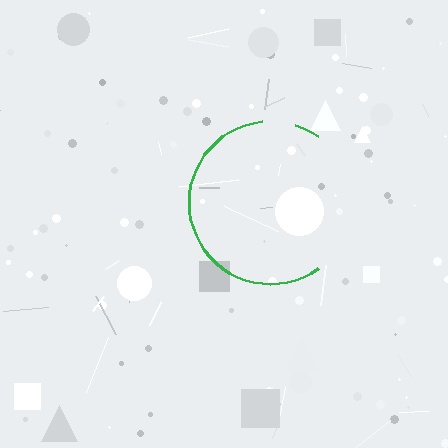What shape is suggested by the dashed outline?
The dashed outline suggests a circle.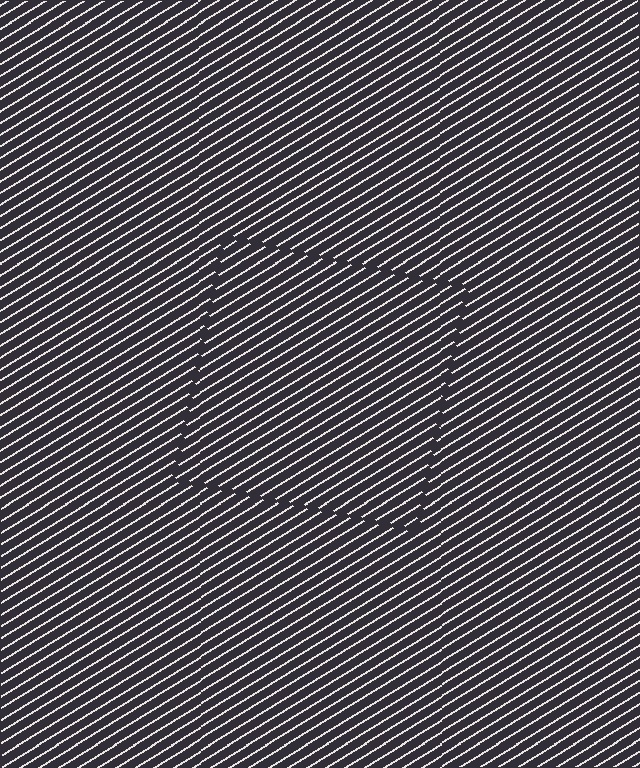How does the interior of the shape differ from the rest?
The interior of the shape contains the same grating, shifted by half a period — the contour is defined by the phase discontinuity where line-ends from the inner and outer gratings abut.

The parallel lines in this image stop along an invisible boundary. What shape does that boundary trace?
An illusory square. The interior of the shape contains the same grating, shifted by half a period — the contour is defined by the phase discontinuity where line-ends from the inner and outer gratings abut.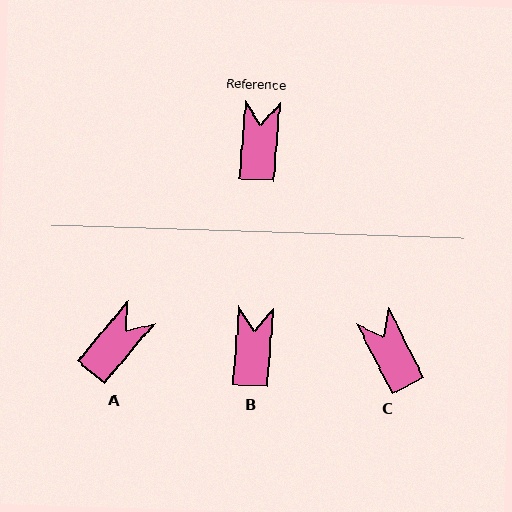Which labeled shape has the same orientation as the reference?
B.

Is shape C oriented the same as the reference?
No, it is off by about 31 degrees.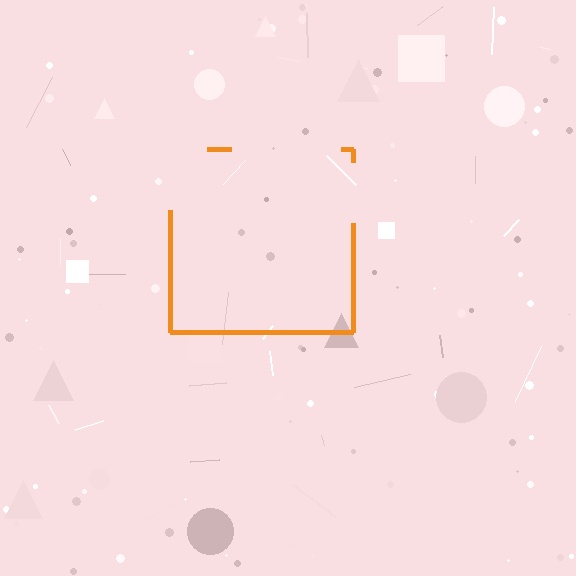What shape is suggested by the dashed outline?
The dashed outline suggests a square.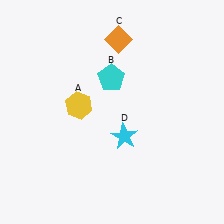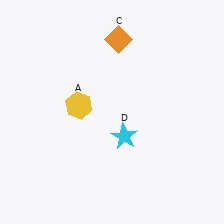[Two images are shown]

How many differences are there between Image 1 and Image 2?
There is 1 difference between the two images.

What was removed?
The cyan pentagon (B) was removed in Image 2.